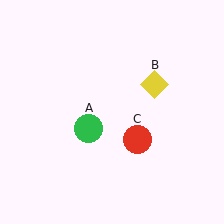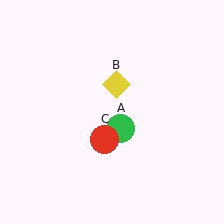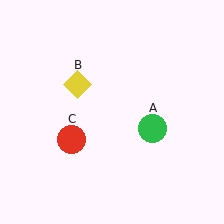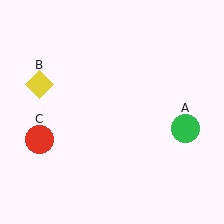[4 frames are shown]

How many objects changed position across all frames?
3 objects changed position: green circle (object A), yellow diamond (object B), red circle (object C).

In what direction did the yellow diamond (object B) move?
The yellow diamond (object B) moved left.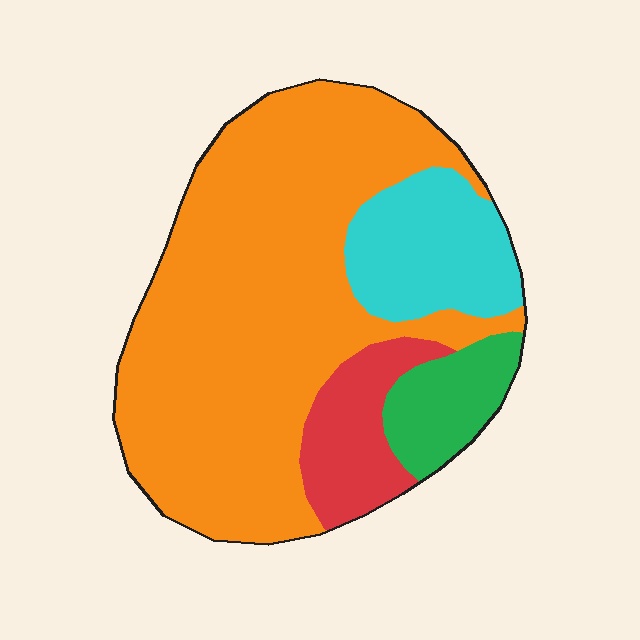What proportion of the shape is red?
Red takes up less than a sixth of the shape.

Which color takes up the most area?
Orange, at roughly 65%.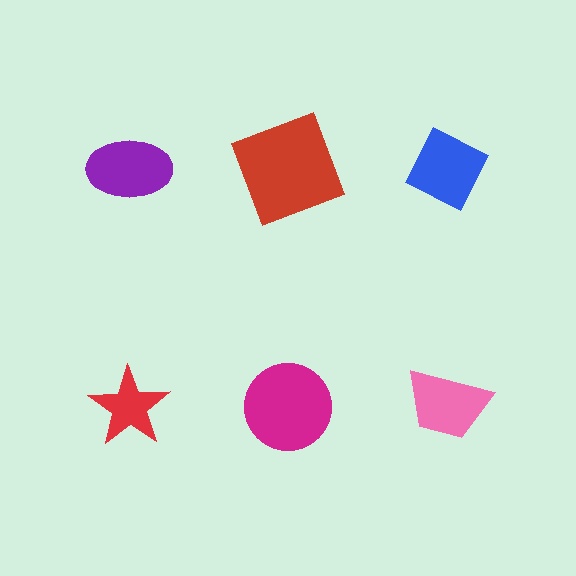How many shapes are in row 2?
3 shapes.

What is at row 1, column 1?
A purple ellipse.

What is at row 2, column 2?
A magenta circle.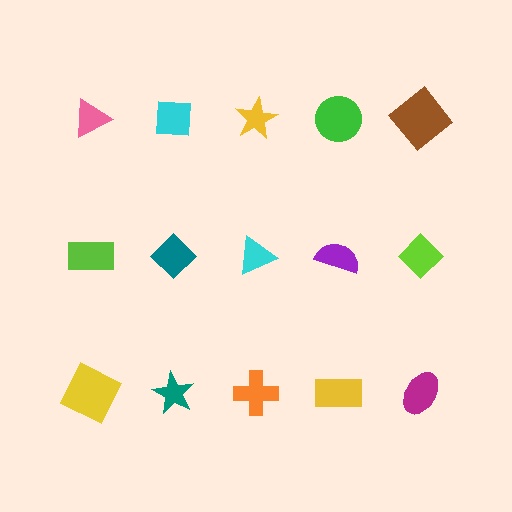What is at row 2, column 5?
A lime diamond.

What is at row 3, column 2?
A teal star.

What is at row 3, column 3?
An orange cross.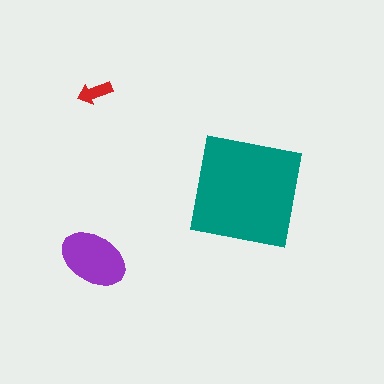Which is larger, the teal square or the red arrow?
The teal square.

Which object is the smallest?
The red arrow.